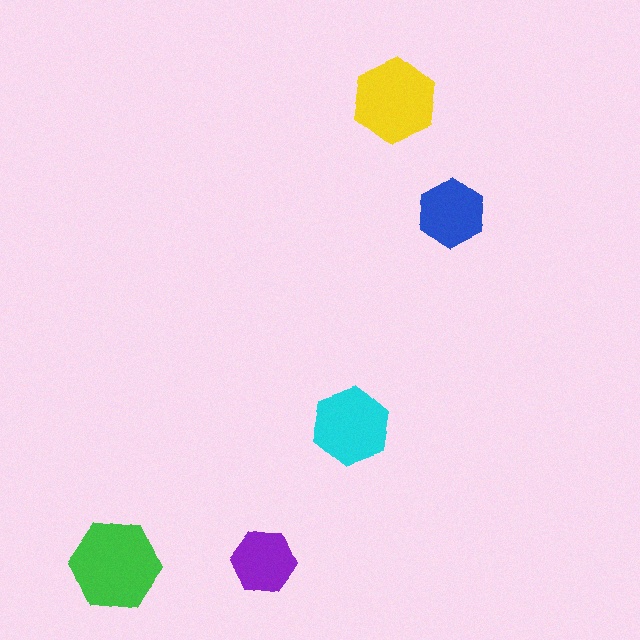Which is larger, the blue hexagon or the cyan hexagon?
The cyan one.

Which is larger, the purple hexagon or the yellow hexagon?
The yellow one.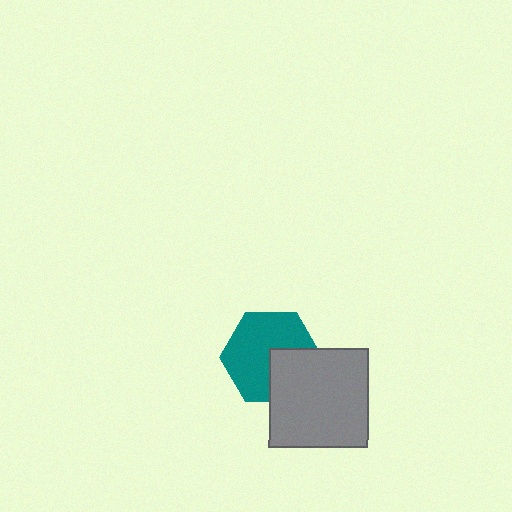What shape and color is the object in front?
The object in front is a gray square.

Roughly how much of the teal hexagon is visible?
Most of it is visible (roughly 67%).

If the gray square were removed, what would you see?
You would see the complete teal hexagon.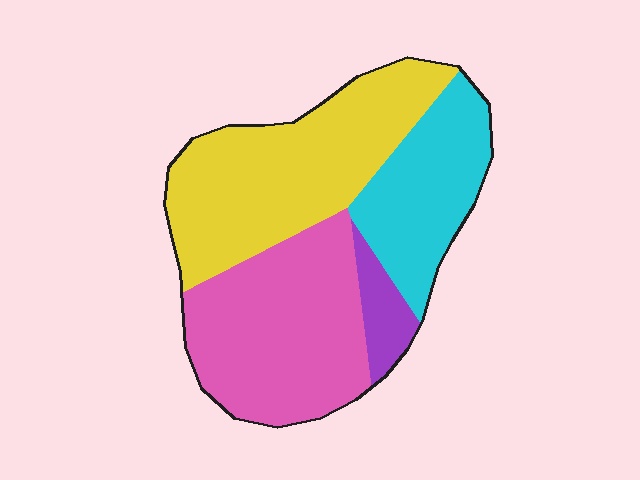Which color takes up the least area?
Purple, at roughly 5%.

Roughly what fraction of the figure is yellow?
Yellow takes up between a third and a half of the figure.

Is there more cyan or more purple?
Cyan.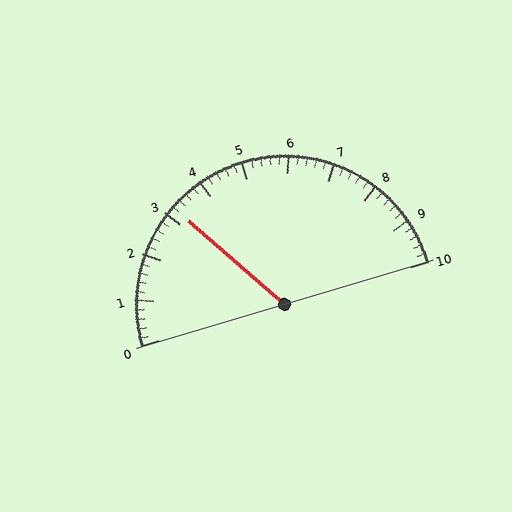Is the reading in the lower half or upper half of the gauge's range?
The reading is in the lower half of the range (0 to 10).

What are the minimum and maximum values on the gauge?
The gauge ranges from 0 to 10.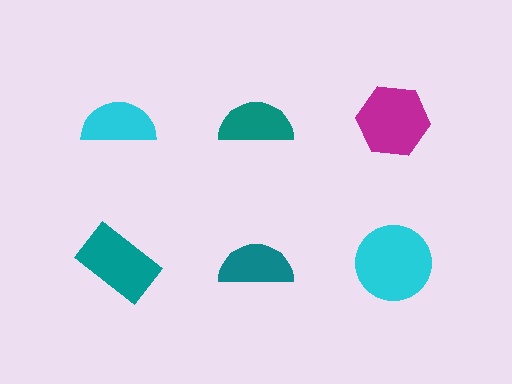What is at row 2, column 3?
A cyan circle.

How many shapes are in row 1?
3 shapes.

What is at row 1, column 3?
A magenta hexagon.